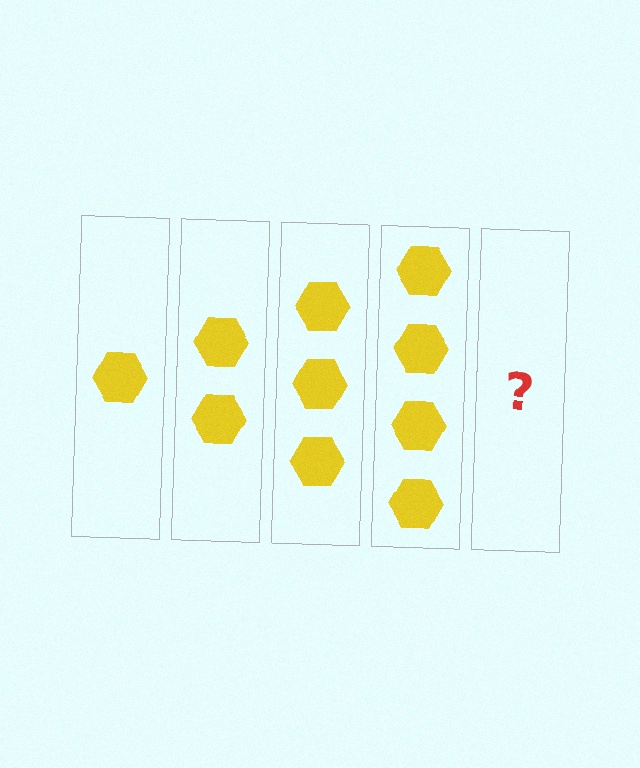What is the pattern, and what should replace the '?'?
The pattern is that each step adds one more hexagon. The '?' should be 5 hexagons.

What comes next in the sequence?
The next element should be 5 hexagons.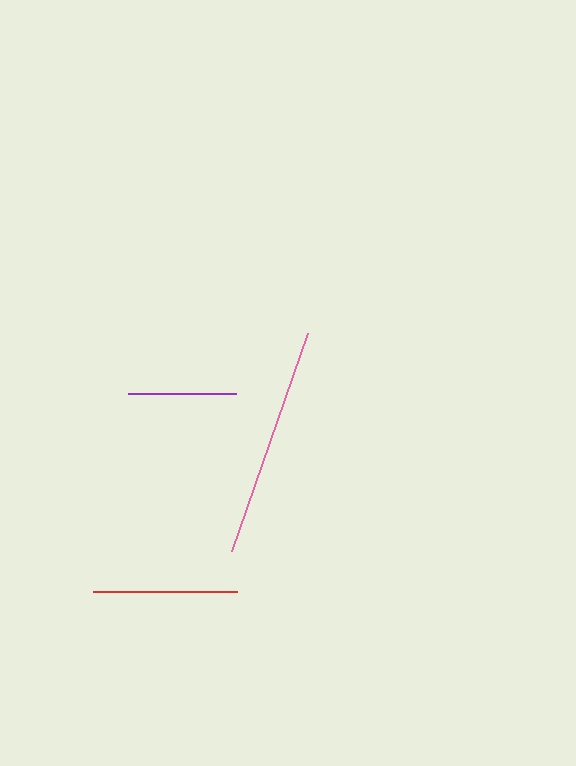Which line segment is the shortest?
The purple line is the shortest at approximately 109 pixels.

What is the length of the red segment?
The red segment is approximately 143 pixels long.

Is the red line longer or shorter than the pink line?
The pink line is longer than the red line.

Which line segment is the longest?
The pink line is the longest at approximately 231 pixels.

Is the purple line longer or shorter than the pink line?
The pink line is longer than the purple line.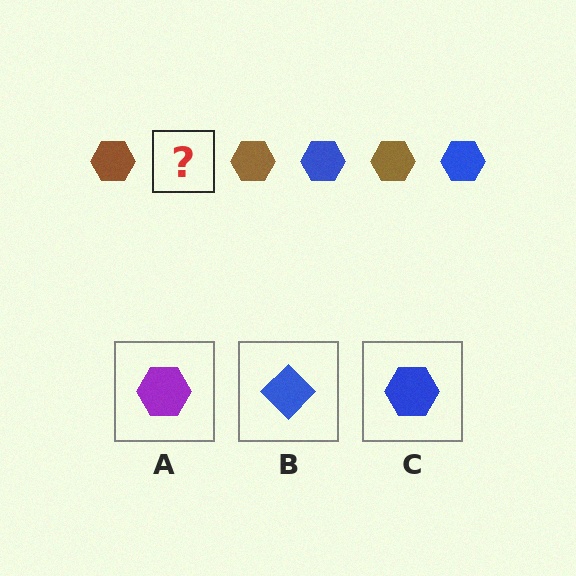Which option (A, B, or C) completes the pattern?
C.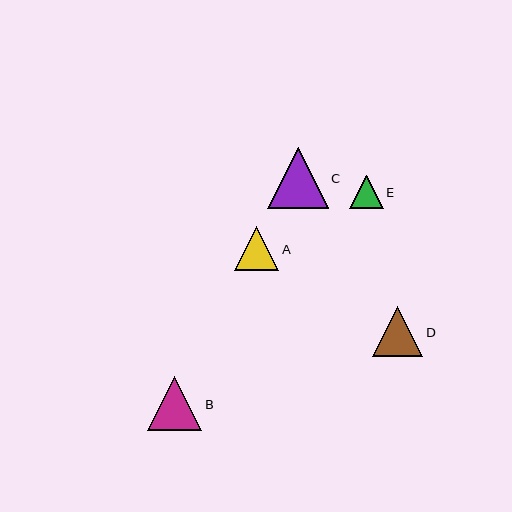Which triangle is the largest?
Triangle C is the largest with a size of approximately 60 pixels.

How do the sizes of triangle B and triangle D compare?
Triangle B and triangle D are approximately the same size.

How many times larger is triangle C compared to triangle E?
Triangle C is approximately 1.8 times the size of triangle E.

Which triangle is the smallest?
Triangle E is the smallest with a size of approximately 33 pixels.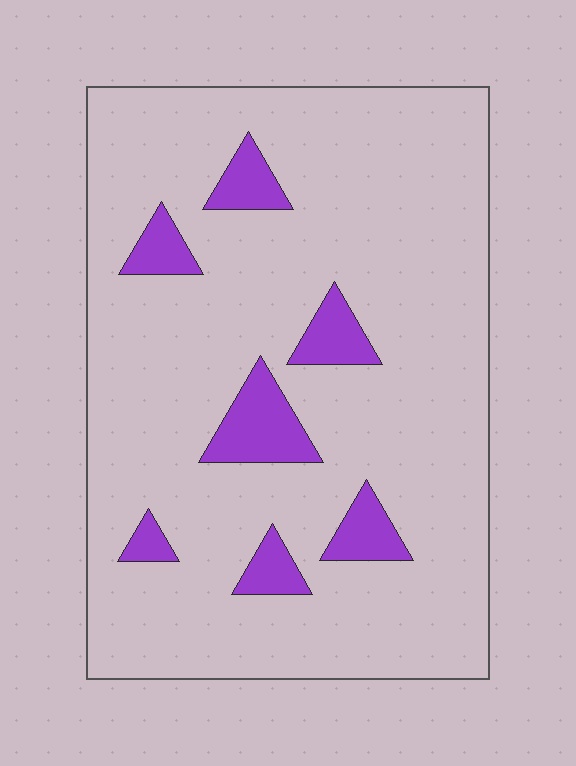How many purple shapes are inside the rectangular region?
7.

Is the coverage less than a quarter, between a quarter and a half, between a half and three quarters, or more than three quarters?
Less than a quarter.